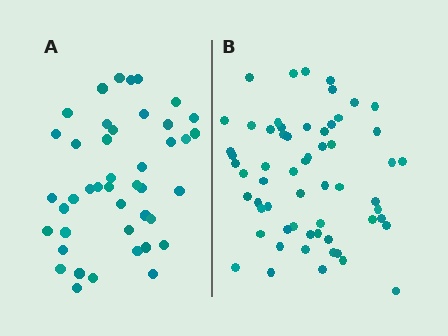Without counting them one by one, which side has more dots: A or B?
Region B (the right region) has more dots.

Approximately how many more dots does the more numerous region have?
Region B has approximately 15 more dots than region A.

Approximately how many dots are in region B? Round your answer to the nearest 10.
About 60 dots.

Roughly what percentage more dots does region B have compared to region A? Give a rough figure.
About 40% more.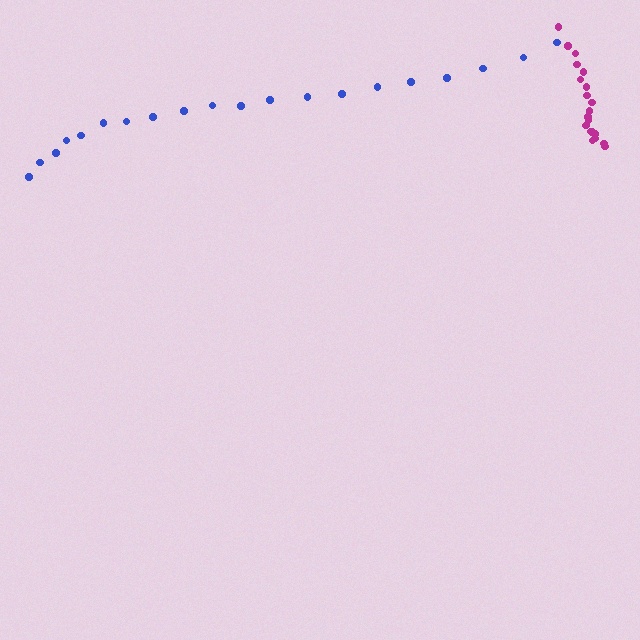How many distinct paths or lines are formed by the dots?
There are 2 distinct paths.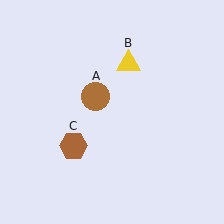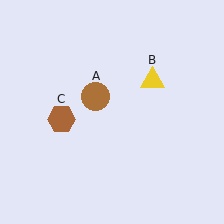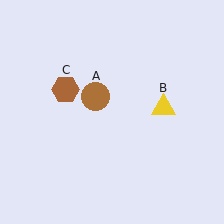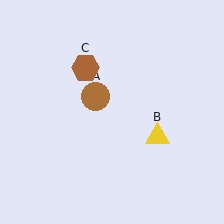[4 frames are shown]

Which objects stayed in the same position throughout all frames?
Brown circle (object A) remained stationary.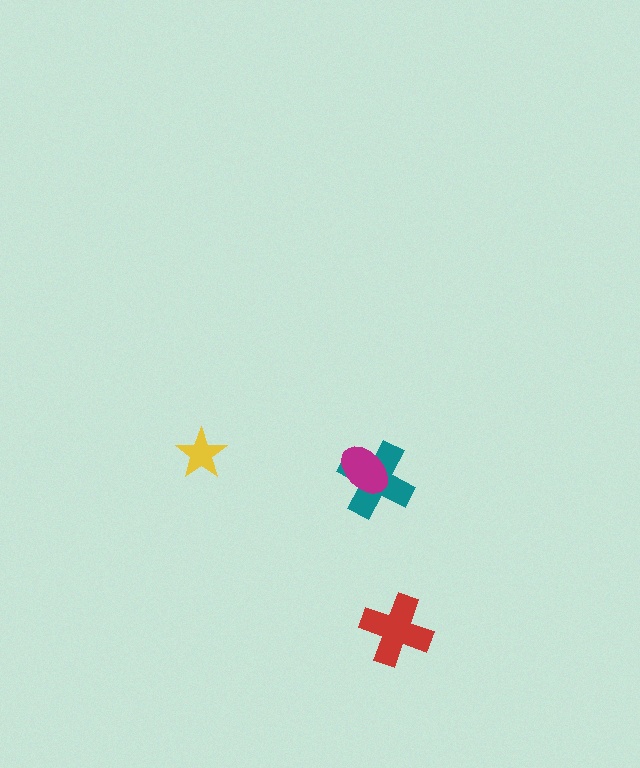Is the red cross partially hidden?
No, no other shape covers it.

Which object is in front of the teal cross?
The magenta ellipse is in front of the teal cross.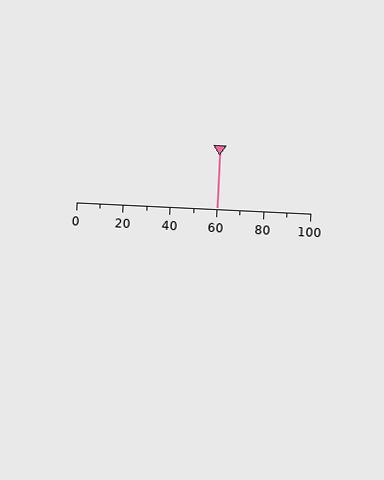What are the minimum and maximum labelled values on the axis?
The axis runs from 0 to 100.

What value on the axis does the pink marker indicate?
The marker indicates approximately 60.